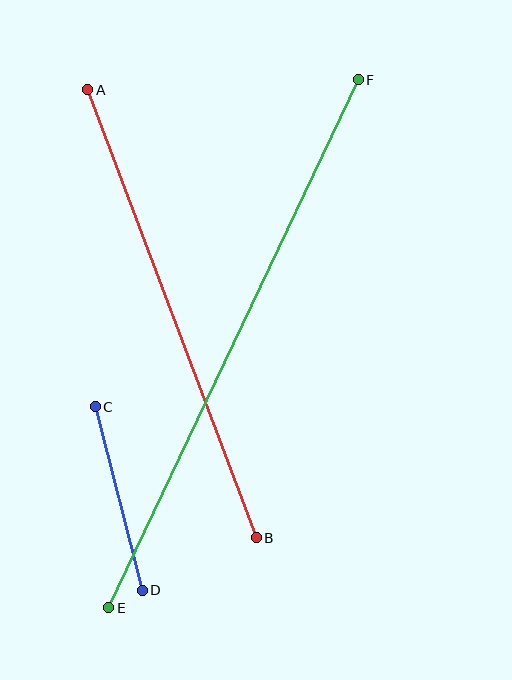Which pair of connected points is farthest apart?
Points E and F are farthest apart.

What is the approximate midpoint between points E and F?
The midpoint is at approximately (233, 344) pixels.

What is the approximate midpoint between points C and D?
The midpoint is at approximately (119, 498) pixels.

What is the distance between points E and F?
The distance is approximately 584 pixels.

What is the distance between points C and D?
The distance is approximately 189 pixels.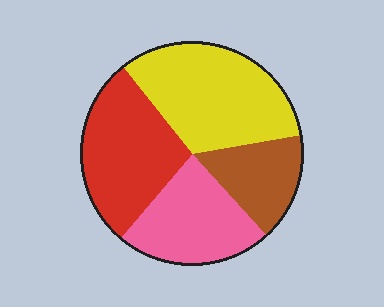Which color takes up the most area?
Yellow, at roughly 35%.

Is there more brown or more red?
Red.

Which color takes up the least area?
Brown, at roughly 15%.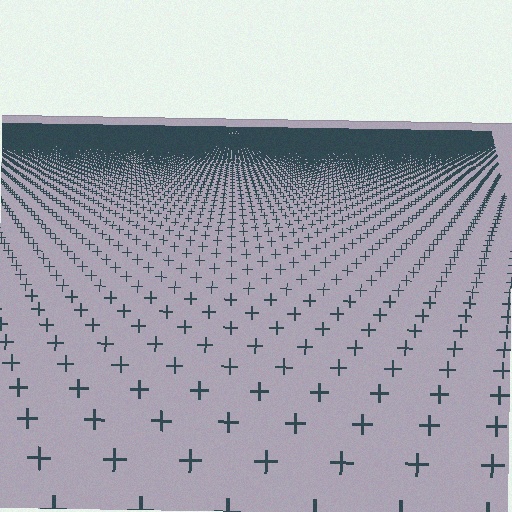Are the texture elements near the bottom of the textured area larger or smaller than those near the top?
Larger. Near the bottom, elements are closer to the viewer and appear at a bigger on-screen size.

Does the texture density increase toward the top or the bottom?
Density increases toward the top.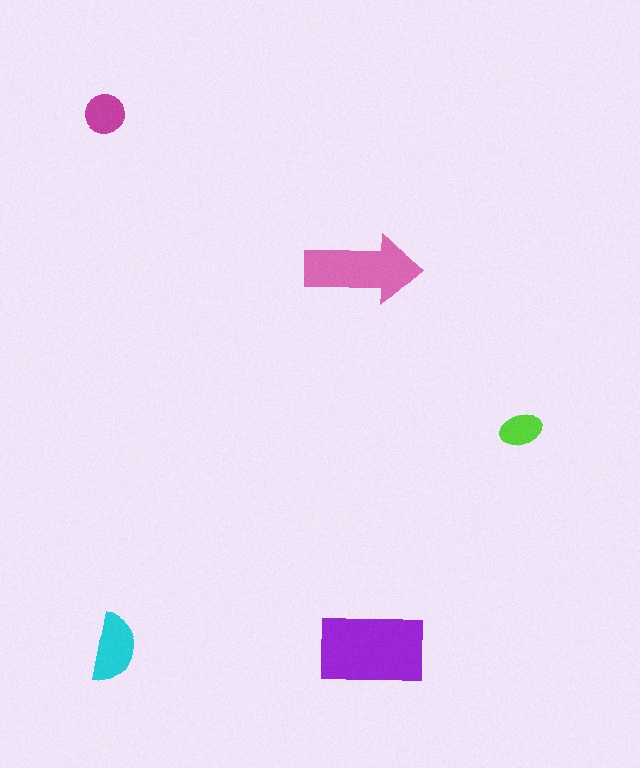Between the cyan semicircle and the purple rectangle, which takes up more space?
The purple rectangle.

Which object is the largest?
The purple rectangle.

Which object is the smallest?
The lime ellipse.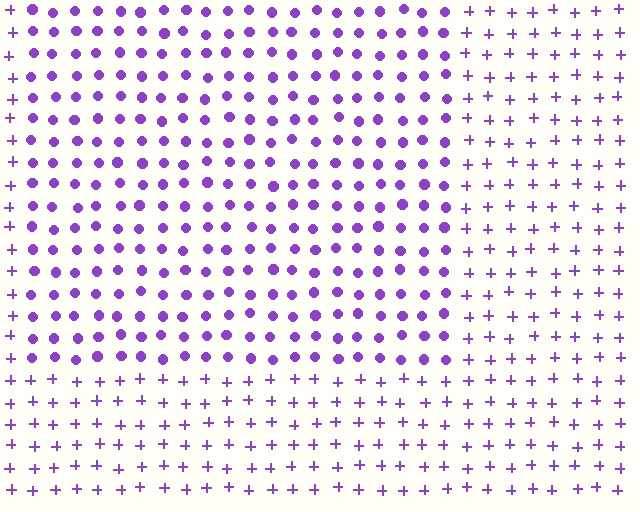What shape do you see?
I see a rectangle.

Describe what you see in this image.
The image is filled with small purple elements arranged in a uniform grid. A rectangle-shaped region contains circles, while the surrounding area contains plus signs. The boundary is defined purely by the change in element shape.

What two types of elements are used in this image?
The image uses circles inside the rectangle region and plus signs outside it.